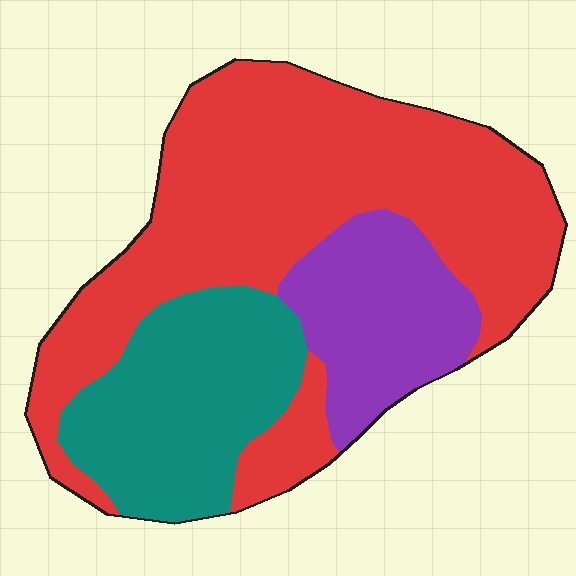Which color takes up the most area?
Red, at roughly 60%.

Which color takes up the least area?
Purple, at roughly 20%.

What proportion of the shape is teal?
Teal takes up about one quarter (1/4) of the shape.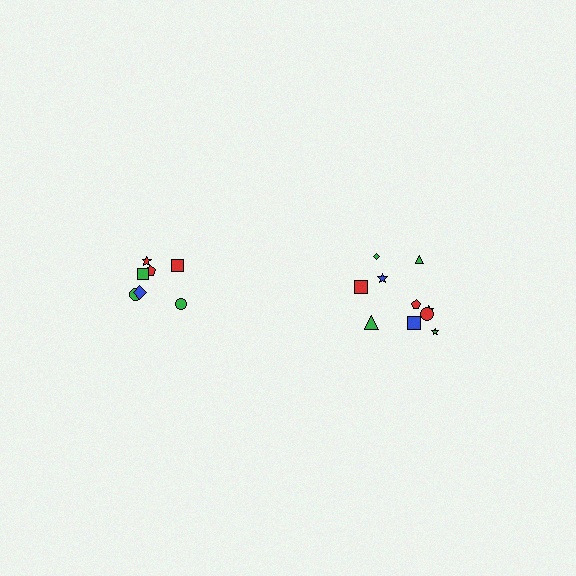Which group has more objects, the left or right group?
The right group.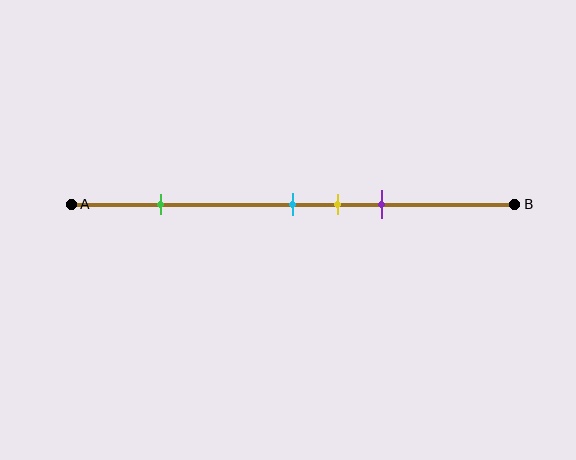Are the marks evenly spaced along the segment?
No, the marks are not evenly spaced.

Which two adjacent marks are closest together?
The cyan and yellow marks are the closest adjacent pair.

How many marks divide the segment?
There are 4 marks dividing the segment.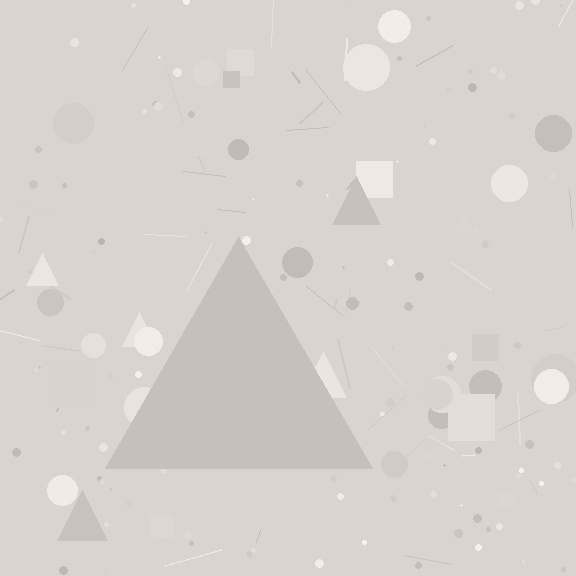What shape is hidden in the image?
A triangle is hidden in the image.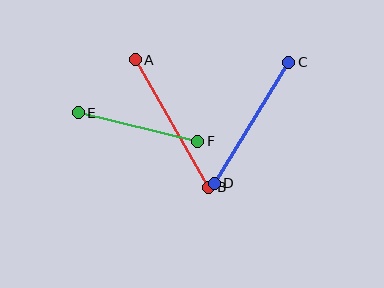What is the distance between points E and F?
The distance is approximately 123 pixels.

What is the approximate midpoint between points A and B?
The midpoint is at approximately (172, 123) pixels.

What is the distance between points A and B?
The distance is approximately 147 pixels.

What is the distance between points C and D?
The distance is approximately 142 pixels.